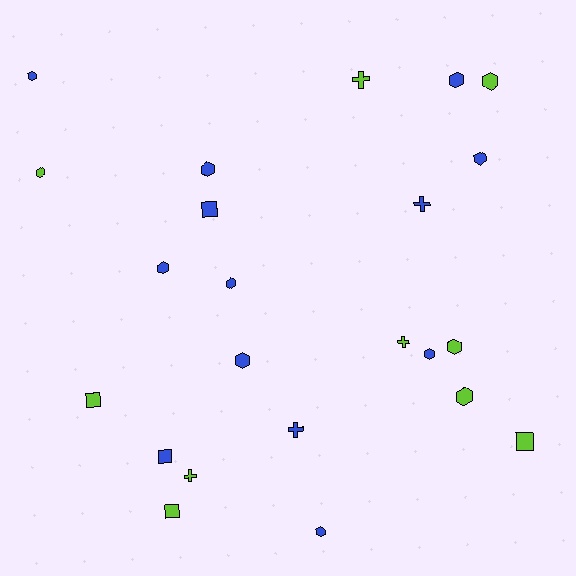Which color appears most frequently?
Blue, with 13 objects.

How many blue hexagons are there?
There are 9 blue hexagons.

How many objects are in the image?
There are 23 objects.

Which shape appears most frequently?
Hexagon, with 13 objects.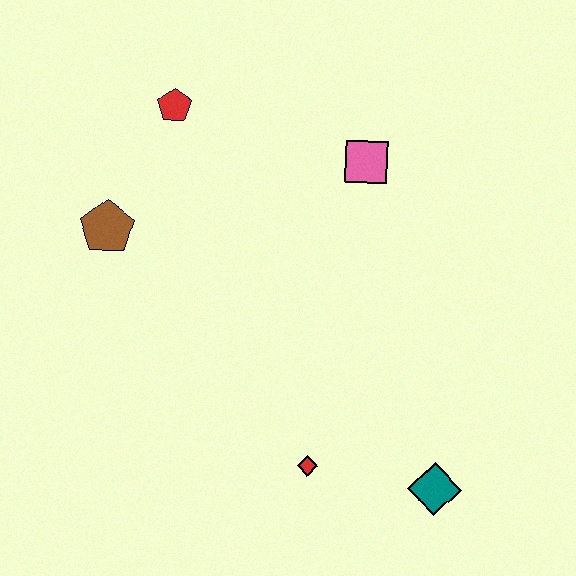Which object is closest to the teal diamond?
The red diamond is closest to the teal diamond.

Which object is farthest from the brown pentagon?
The teal diamond is farthest from the brown pentagon.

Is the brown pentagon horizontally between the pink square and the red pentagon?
No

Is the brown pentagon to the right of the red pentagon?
No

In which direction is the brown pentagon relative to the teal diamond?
The brown pentagon is to the left of the teal diamond.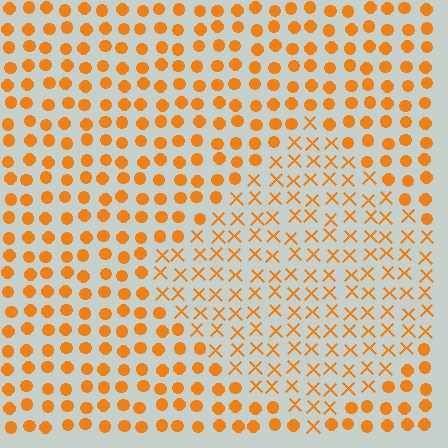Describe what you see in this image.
The image is filled with small orange elements arranged in a uniform grid. A diamond-shaped region contains X marks, while the surrounding area contains circles. The boundary is defined purely by the change in element shape.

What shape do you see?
I see a diamond.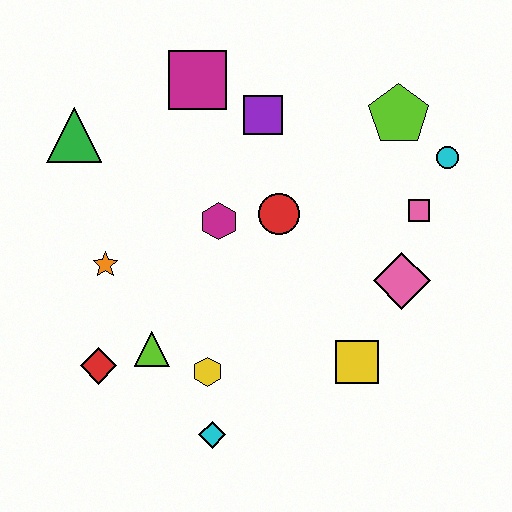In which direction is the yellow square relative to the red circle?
The yellow square is below the red circle.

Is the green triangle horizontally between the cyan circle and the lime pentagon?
No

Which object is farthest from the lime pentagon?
The red diamond is farthest from the lime pentagon.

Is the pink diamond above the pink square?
No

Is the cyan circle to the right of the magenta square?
Yes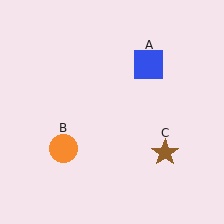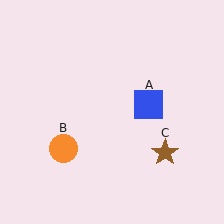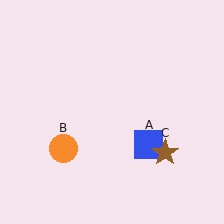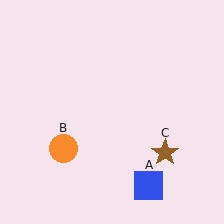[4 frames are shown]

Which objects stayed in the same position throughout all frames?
Orange circle (object B) and brown star (object C) remained stationary.